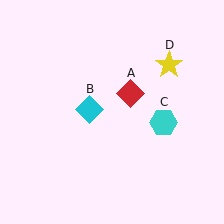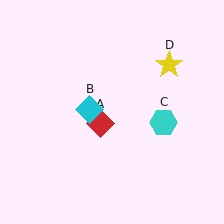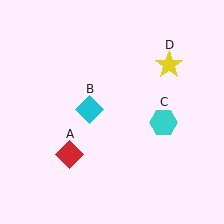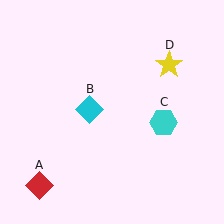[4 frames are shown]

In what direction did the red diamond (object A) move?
The red diamond (object A) moved down and to the left.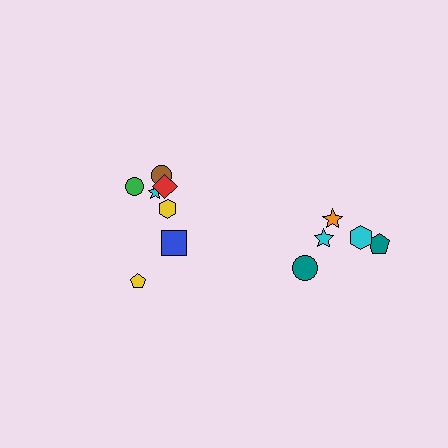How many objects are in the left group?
There are 7 objects.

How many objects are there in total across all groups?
There are 12 objects.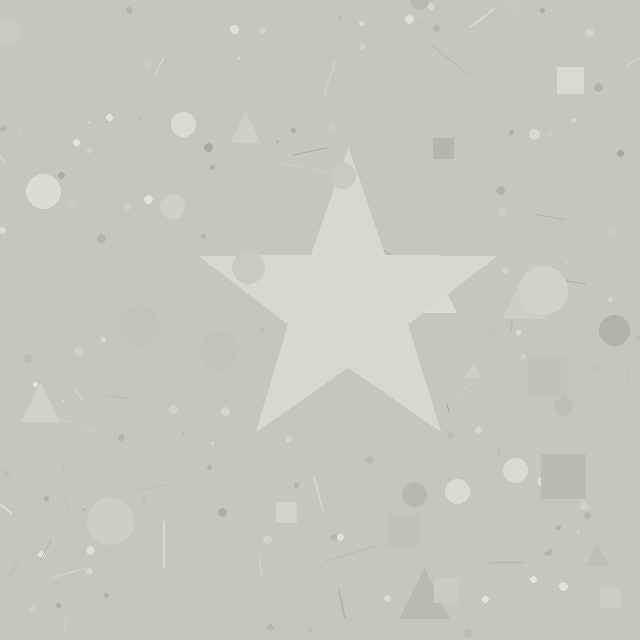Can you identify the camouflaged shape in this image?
The camouflaged shape is a star.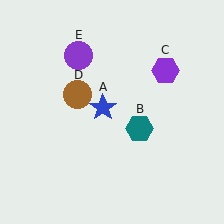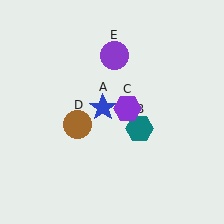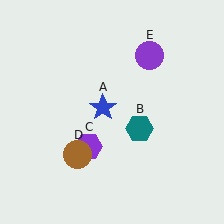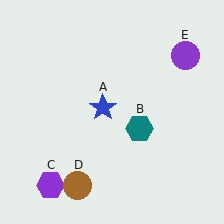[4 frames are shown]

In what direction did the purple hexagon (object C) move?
The purple hexagon (object C) moved down and to the left.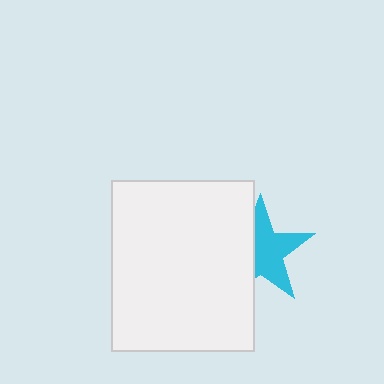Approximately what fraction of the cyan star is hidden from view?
Roughly 41% of the cyan star is hidden behind the white rectangle.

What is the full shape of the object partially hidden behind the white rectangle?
The partially hidden object is a cyan star.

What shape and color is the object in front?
The object in front is a white rectangle.